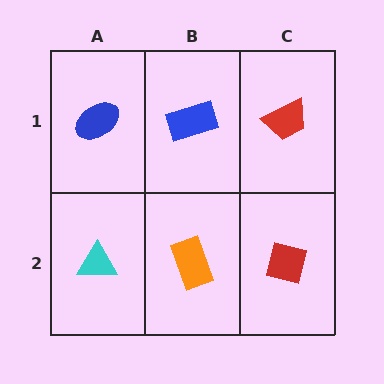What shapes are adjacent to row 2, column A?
A blue ellipse (row 1, column A), an orange rectangle (row 2, column B).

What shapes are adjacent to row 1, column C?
A red square (row 2, column C), a blue rectangle (row 1, column B).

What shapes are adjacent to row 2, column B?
A blue rectangle (row 1, column B), a cyan triangle (row 2, column A), a red square (row 2, column C).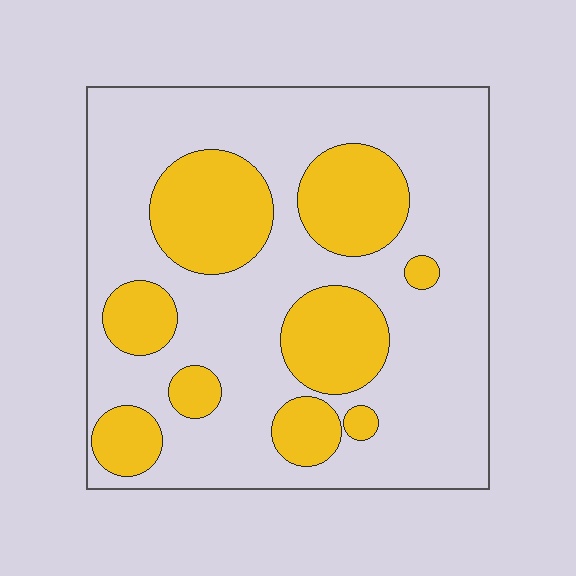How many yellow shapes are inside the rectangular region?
9.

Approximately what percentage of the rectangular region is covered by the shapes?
Approximately 30%.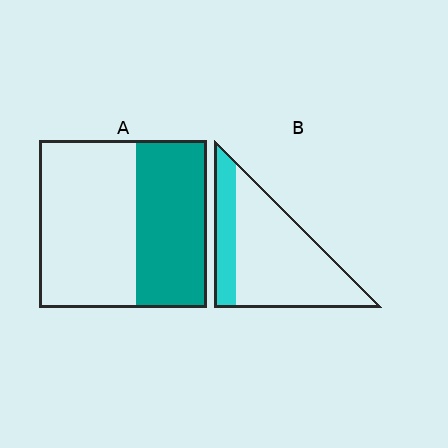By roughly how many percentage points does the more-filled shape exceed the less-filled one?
By roughly 20 percentage points (A over B).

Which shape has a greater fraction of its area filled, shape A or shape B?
Shape A.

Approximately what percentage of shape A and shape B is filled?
A is approximately 40% and B is approximately 25%.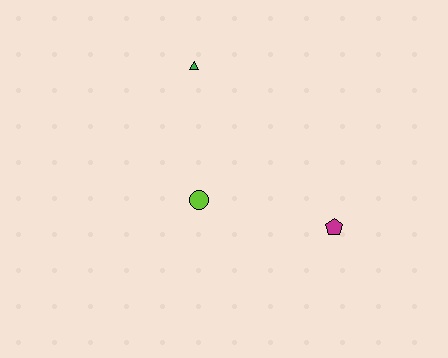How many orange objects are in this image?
There are no orange objects.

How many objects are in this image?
There are 3 objects.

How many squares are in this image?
There are no squares.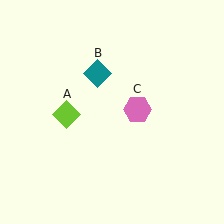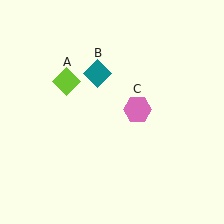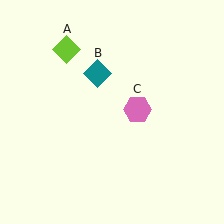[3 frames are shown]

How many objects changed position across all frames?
1 object changed position: lime diamond (object A).